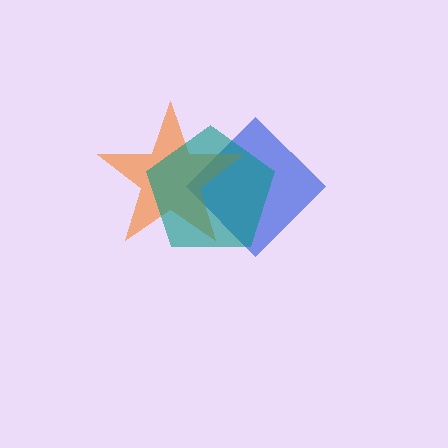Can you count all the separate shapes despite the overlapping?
Yes, there are 3 separate shapes.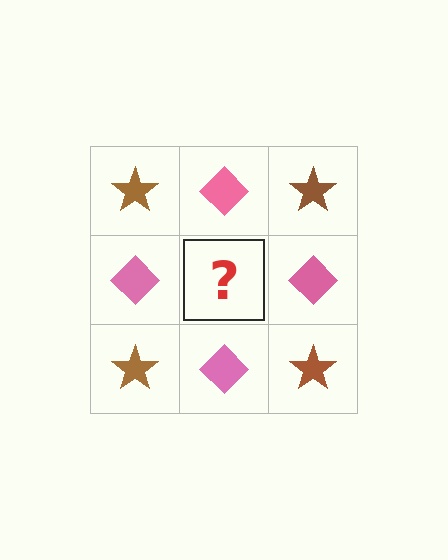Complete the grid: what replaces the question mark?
The question mark should be replaced with a brown star.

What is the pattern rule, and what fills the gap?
The rule is that it alternates brown star and pink diamond in a checkerboard pattern. The gap should be filled with a brown star.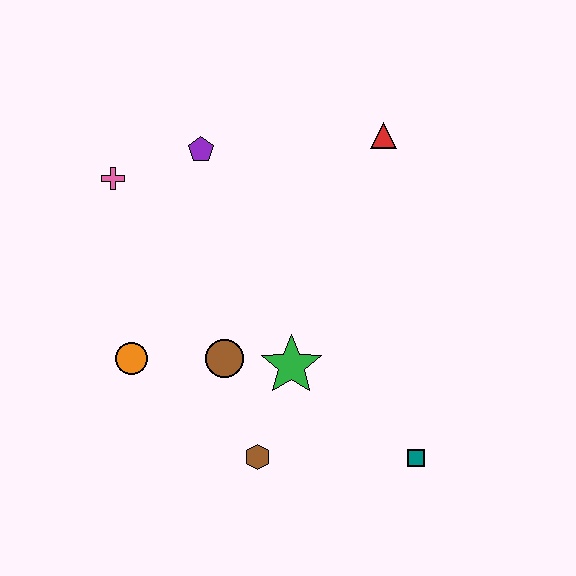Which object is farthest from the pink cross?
The teal square is farthest from the pink cross.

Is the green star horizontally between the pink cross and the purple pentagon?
No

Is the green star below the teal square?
No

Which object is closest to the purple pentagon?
The pink cross is closest to the purple pentagon.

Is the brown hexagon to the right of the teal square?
No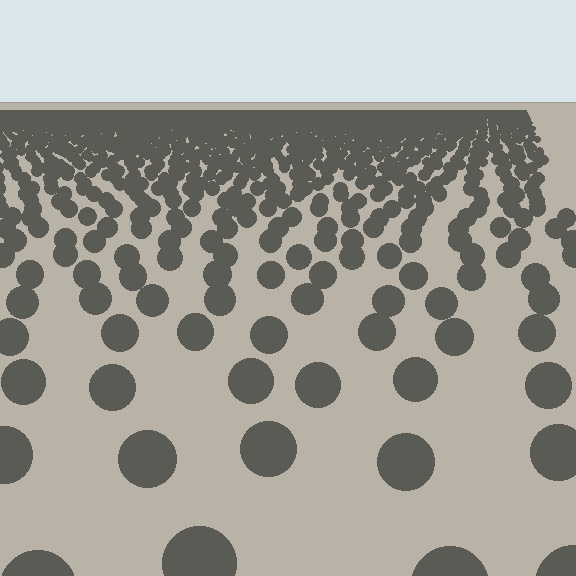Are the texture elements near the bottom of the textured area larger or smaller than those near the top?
Larger. Near the bottom, elements are closer to the viewer and appear at a bigger on-screen size.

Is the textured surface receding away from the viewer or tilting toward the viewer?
The surface is receding away from the viewer. Texture elements get smaller and denser toward the top.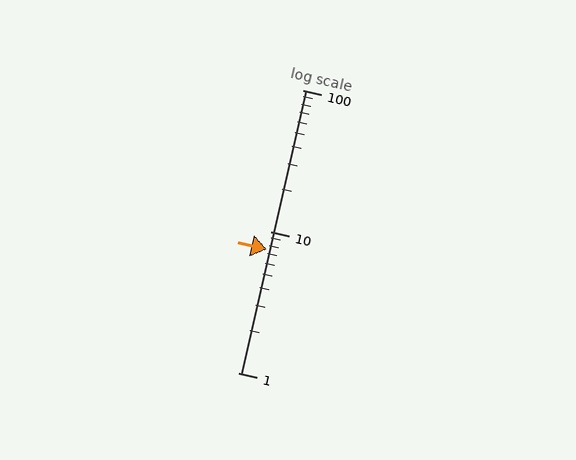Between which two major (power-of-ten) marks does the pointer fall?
The pointer is between 1 and 10.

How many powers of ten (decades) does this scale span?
The scale spans 2 decades, from 1 to 100.